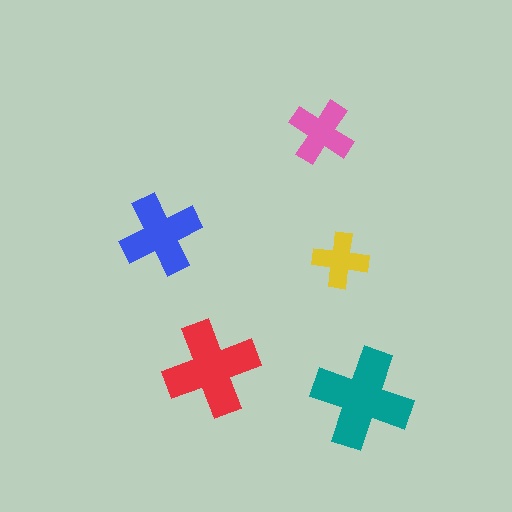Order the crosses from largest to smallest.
the teal one, the red one, the blue one, the pink one, the yellow one.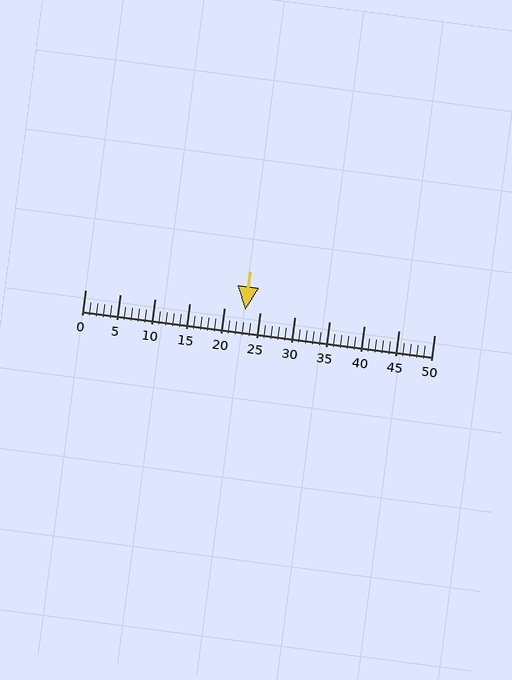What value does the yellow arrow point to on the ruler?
The yellow arrow points to approximately 23.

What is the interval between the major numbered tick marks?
The major tick marks are spaced 5 units apart.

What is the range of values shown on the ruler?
The ruler shows values from 0 to 50.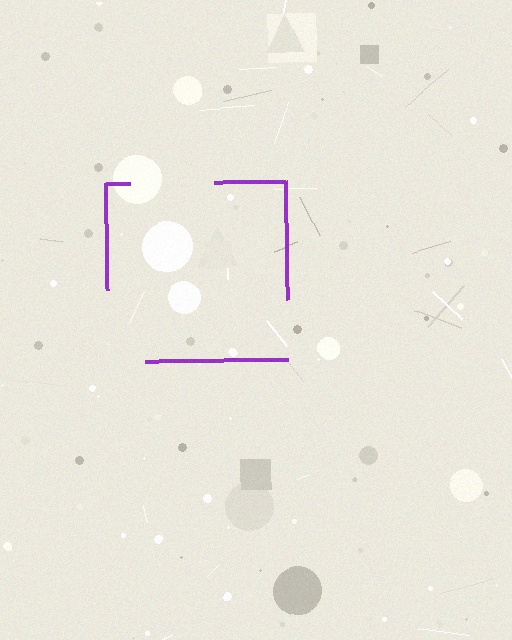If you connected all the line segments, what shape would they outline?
They would outline a square.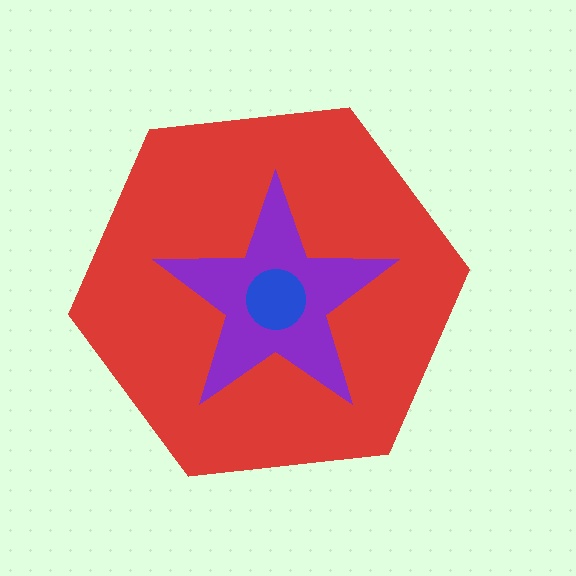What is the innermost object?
The blue circle.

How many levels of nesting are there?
3.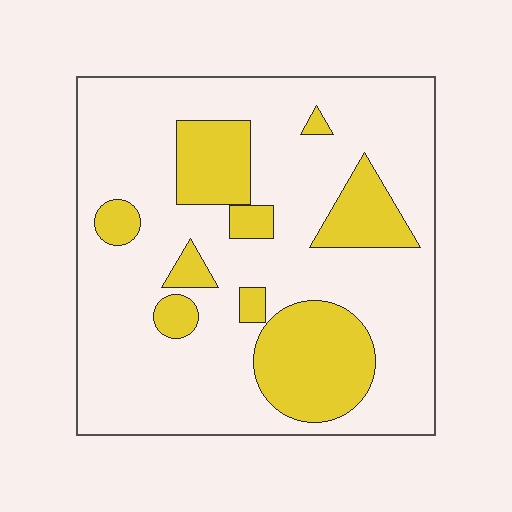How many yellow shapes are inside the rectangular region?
9.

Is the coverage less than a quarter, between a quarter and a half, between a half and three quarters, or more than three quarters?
Less than a quarter.